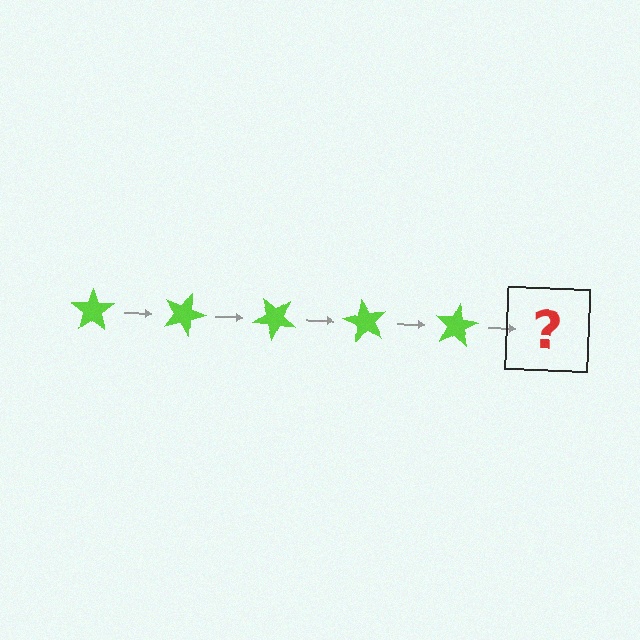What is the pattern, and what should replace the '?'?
The pattern is that the star rotates 20 degrees each step. The '?' should be a lime star rotated 100 degrees.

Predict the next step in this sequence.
The next step is a lime star rotated 100 degrees.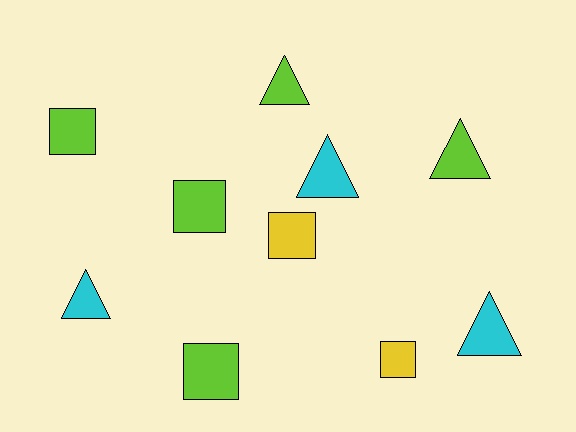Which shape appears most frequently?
Triangle, with 5 objects.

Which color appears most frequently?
Lime, with 5 objects.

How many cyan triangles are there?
There are 3 cyan triangles.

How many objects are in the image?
There are 10 objects.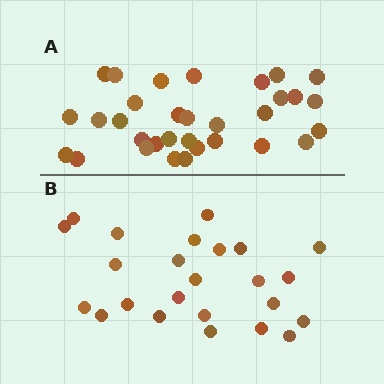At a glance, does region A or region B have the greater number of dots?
Region A (the top region) has more dots.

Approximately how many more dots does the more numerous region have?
Region A has roughly 8 or so more dots than region B.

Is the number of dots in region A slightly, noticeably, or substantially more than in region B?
Region A has noticeably more, but not dramatically so. The ratio is roughly 1.3 to 1.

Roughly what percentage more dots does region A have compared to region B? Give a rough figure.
About 35% more.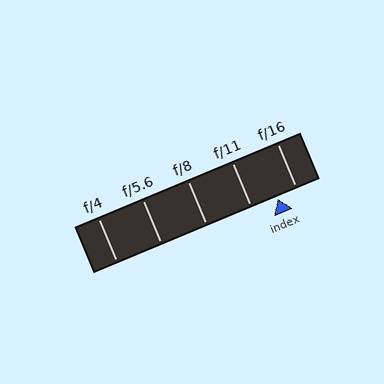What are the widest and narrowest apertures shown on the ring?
The widest aperture shown is f/4 and the narrowest is f/16.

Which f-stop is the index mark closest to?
The index mark is closest to f/16.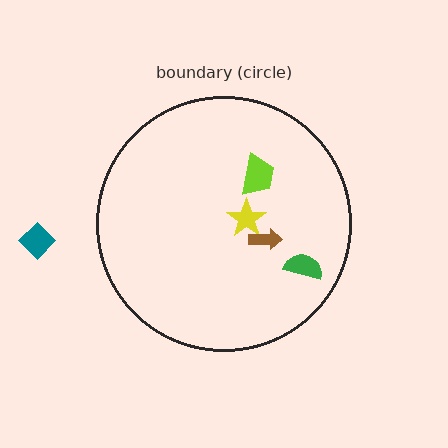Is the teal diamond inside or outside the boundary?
Outside.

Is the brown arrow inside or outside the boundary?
Inside.